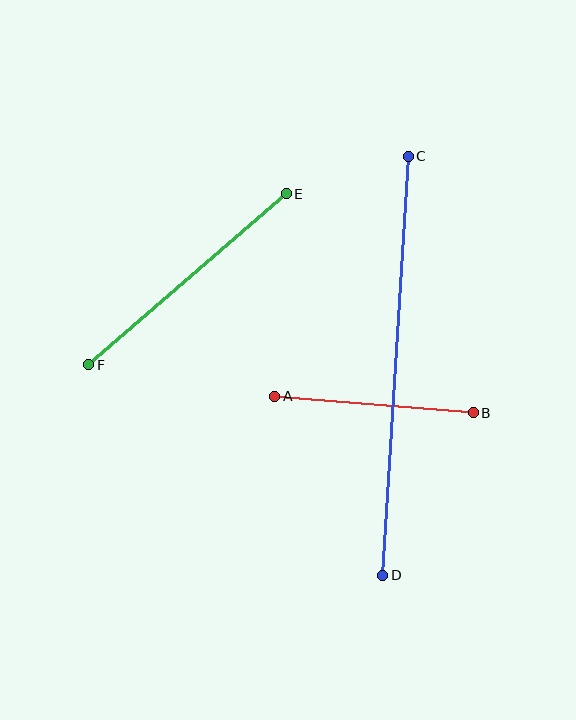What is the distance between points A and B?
The distance is approximately 199 pixels.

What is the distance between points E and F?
The distance is approximately 261 pixels.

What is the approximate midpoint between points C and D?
The midpoint is at approximately (395, 366) pixels.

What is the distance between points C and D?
The distance is approximately 420 pixels.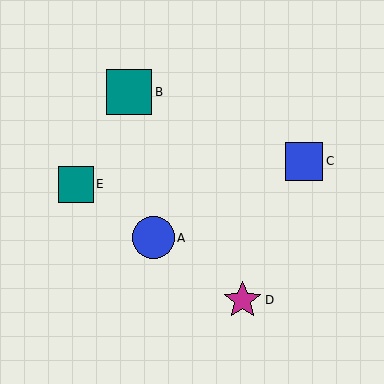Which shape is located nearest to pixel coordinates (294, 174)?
The blue square (labeled C) at (304, 161) is nearest to that location.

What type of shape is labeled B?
Shape B is a teal square.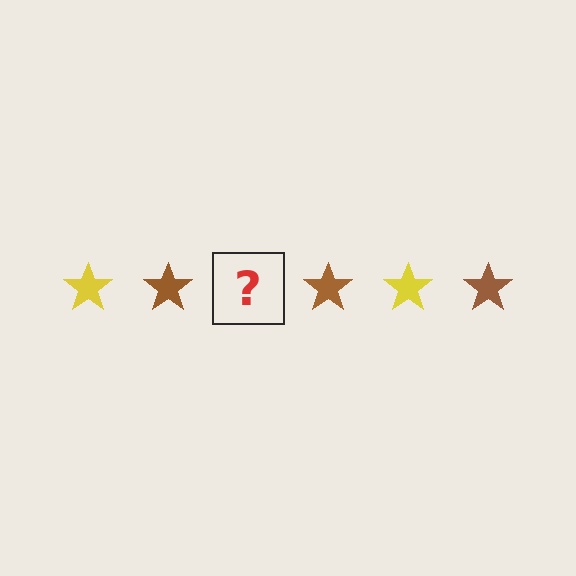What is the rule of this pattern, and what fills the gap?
The rule is that the pattern cycles through yellow, brown stars. The gap should be filled with a yellow star.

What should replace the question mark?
The question mark should be replaced with a yellow star.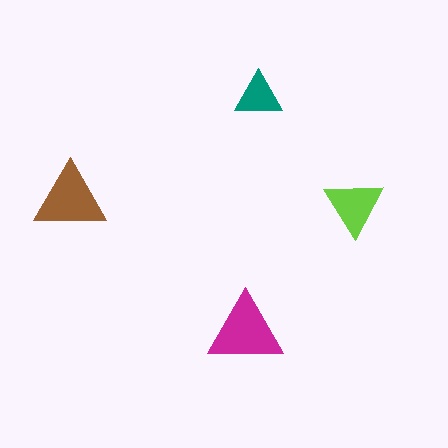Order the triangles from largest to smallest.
the magenta one, the brown one, the lime one, the teal one.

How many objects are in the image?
There are 4 objects in the image.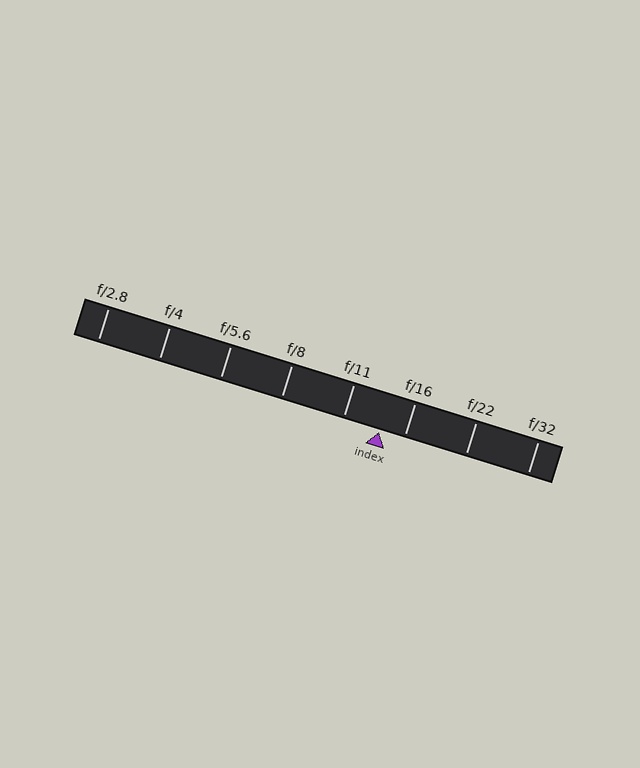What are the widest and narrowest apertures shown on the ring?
The widest aperture shown is f/2.8 and the narrowest is f/32.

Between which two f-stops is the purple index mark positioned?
The index mark is between f/11 and f/16.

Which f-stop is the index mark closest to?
The index mark is closest to f/16.